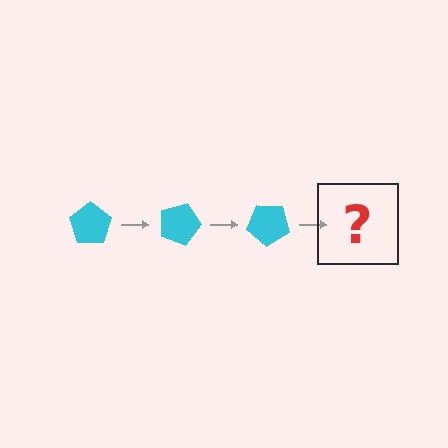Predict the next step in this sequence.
The next step is a cyan pentagon rotated 60 degrees.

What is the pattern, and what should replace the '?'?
The pattern is that the pentagon rotates 20 degrees each step. The '?' should be a cyan pentagon rotated 60 degrees.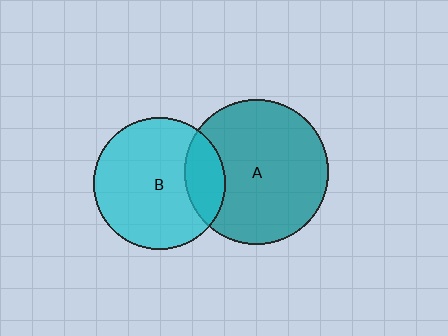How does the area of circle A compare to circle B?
Approximately 1.2 times.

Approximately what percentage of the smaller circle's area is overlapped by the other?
Approximately 20%.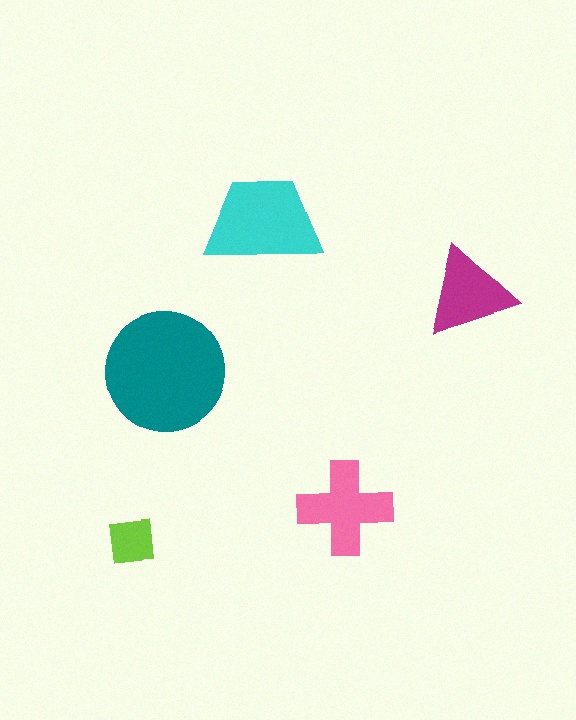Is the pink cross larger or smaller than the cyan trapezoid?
Smaller.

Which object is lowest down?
The lime square is bottommost.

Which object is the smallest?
The lime square.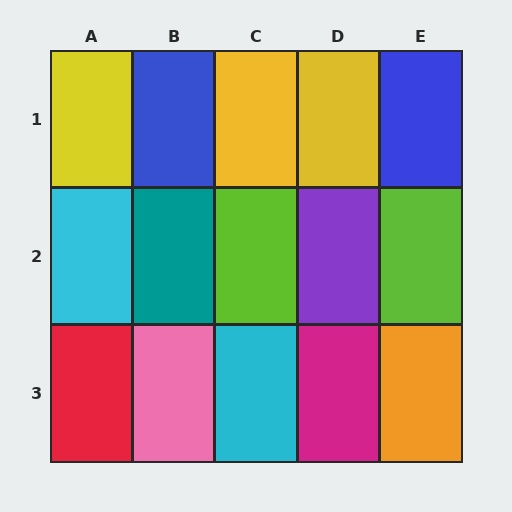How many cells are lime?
2 cells are lime.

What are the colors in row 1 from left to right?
Yellow, blue, yellow, yellow, blue.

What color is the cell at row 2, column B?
Teal.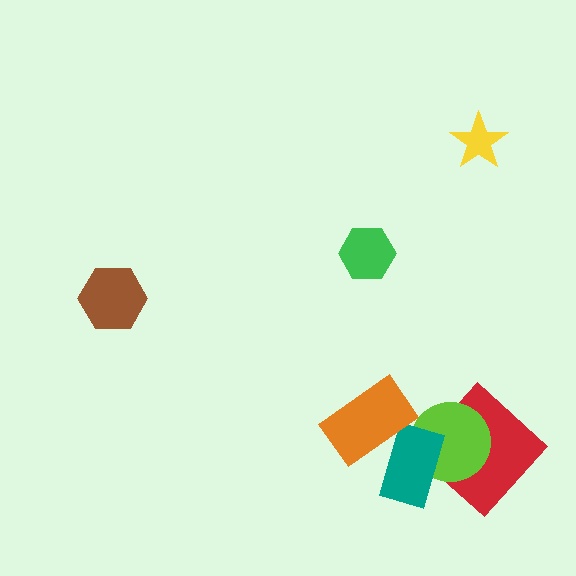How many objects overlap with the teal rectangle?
3 objects overlap with the teal rectangle.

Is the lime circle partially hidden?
Yes, it is partially covered by another shape.